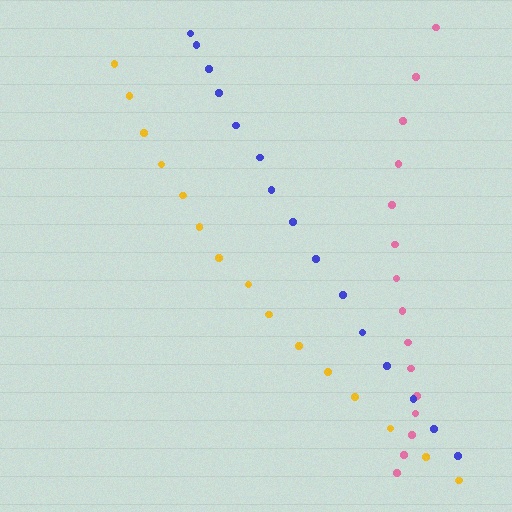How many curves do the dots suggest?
There are 3 distinct paths.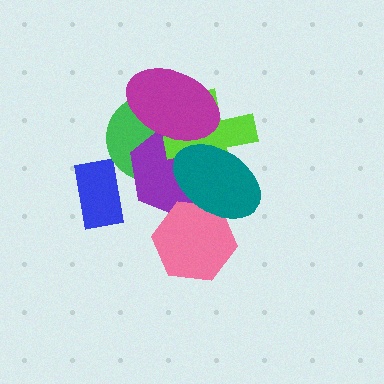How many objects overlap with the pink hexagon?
2 objects overlap with the pink hexagon.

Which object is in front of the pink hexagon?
The teal ellipse is in front of the pink hexagon.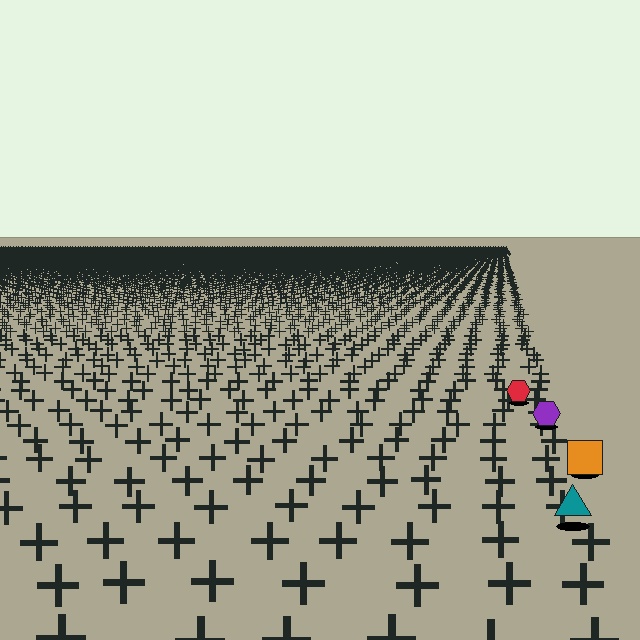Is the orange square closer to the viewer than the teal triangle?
No. The teal triangle is closer — you can tell from the texture gradient: the ground texture is coarser near it.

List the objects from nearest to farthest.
From nearest to farthest: the teal triangle, the orange square, the purple hexagon, the red hexagon.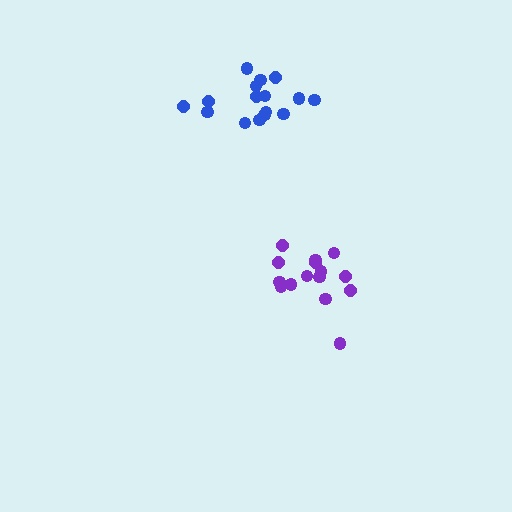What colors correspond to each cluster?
The clusters are colored: blue, purple.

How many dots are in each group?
Group 1: 16 dots, Group 2: 15 dots (31 total).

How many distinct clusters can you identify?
There are 2 distinct clusters.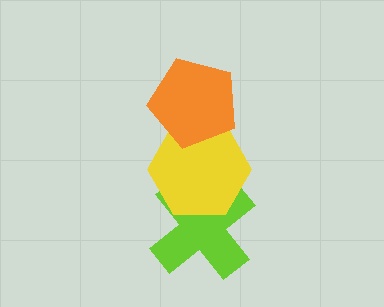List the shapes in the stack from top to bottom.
From top to bottom: the orange pentagon, the yellow hexagon, the lime cross.